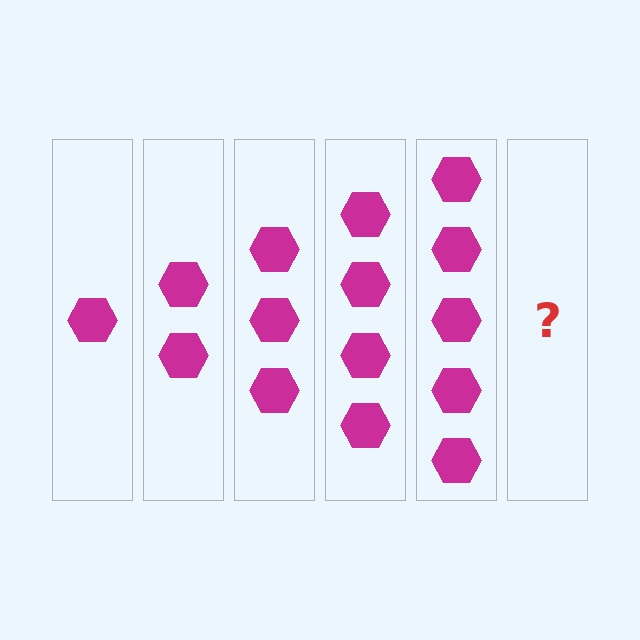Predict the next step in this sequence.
The next step is 6 hexagons.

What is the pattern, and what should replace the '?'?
The pattern is that each step adds one more hexagon. The '?' should be 6 hexagons.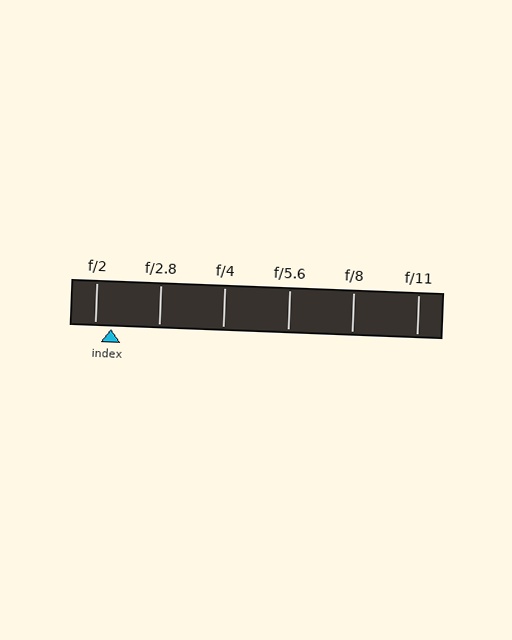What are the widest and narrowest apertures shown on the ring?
The widest aperture shown is f/2 and the narrowest is f/11.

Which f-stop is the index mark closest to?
The index mark is closest to f/2.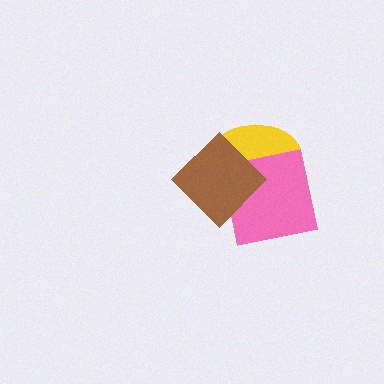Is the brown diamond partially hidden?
No, no other shape covers it.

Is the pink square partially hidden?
Yes, it is partially covered by another shape.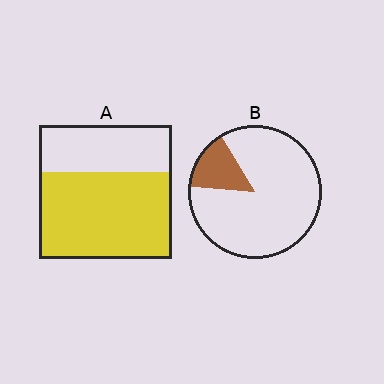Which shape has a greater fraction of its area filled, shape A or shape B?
Shape A.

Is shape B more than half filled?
No.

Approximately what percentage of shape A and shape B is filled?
A is approximately 65% and B is approximately 15%.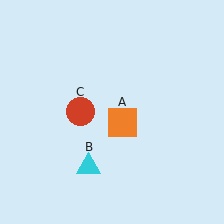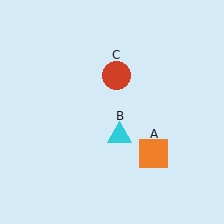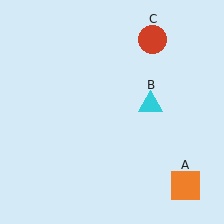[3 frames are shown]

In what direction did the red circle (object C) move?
The red circle (object C) moved up and to the right.